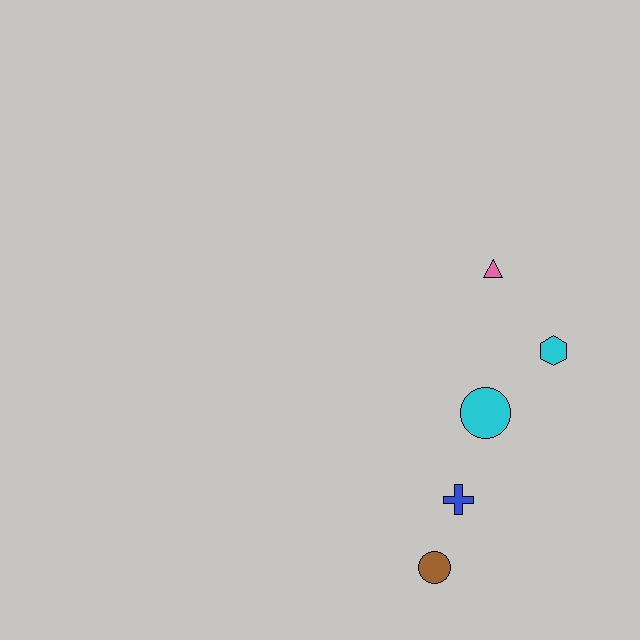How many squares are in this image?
There are no squares.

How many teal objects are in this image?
There are no teal objects.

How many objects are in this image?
There are 5 objects.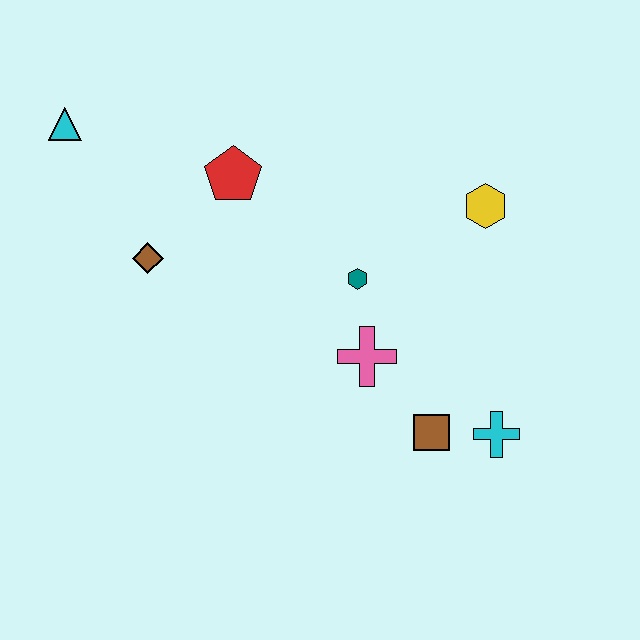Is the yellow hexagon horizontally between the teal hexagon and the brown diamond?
No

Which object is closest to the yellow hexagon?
The teal hexagon is closest to the yellow hexagon.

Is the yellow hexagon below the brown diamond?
No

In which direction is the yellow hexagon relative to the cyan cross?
The yellow hexagon is above the cyan cross.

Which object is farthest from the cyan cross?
The cyan triangle is farthest from the cyan cross.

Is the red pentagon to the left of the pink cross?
Yes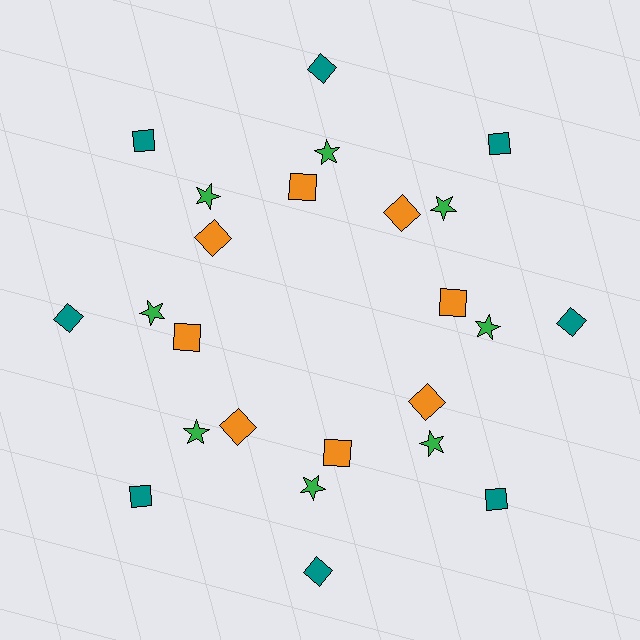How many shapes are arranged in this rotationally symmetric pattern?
There are 24 shapes, arranged in 8 groups of 3.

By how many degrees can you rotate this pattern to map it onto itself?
The pattern maps onto itself every 45 degrees of rotation.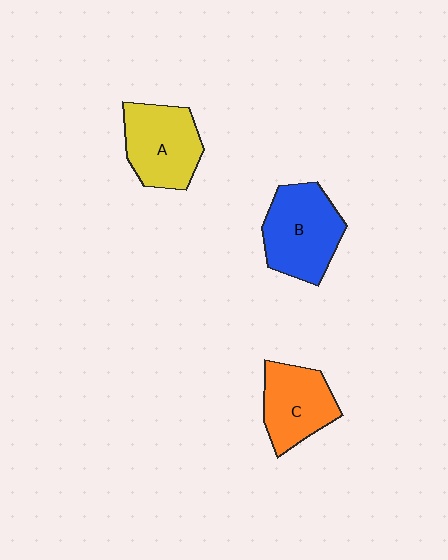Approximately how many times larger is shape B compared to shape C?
Approximately 1.2 times.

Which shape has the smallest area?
Shape C (orange).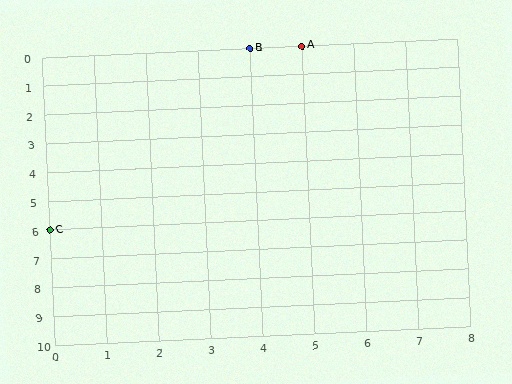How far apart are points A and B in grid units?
Points A and B are 1 column apart.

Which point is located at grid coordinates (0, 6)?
Point C is at (0, 6).